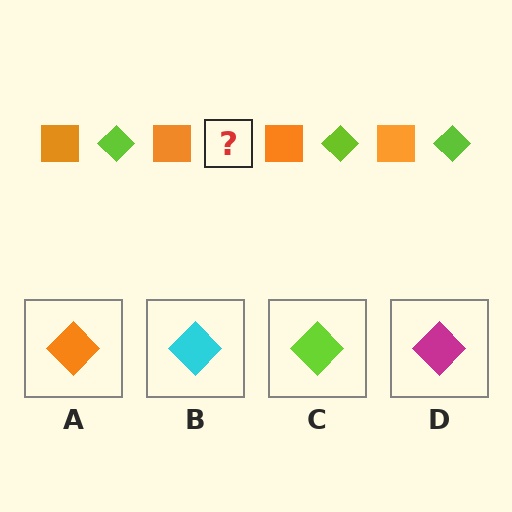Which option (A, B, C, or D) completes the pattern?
C.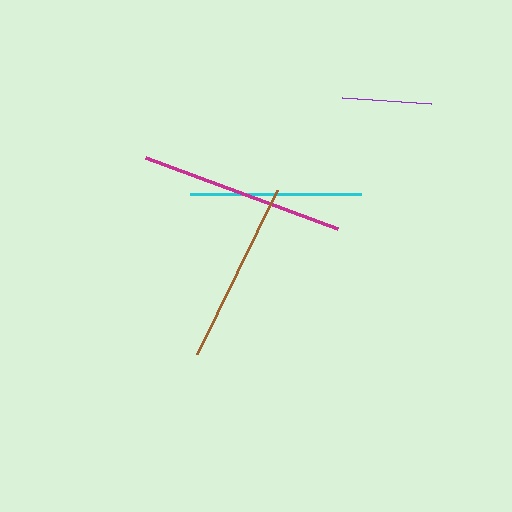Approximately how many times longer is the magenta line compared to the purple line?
The magenta line is approximately 2.3 times the length of the purple line.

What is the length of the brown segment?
The brown segment is approximately 183 pixels long.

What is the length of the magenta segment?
The magenta segment is approximately 205 pixels long.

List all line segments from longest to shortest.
From longest to shortest: magenta, brown, cyan, purple.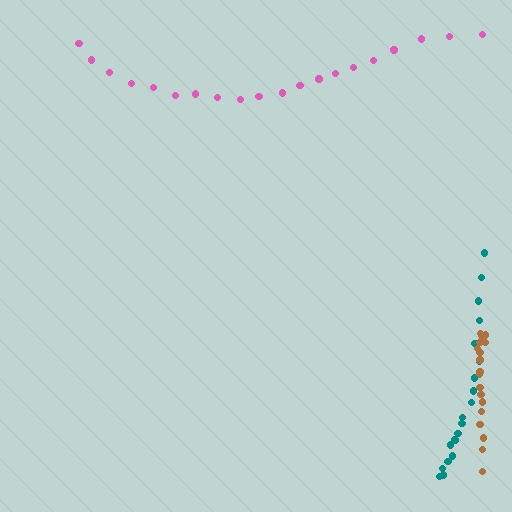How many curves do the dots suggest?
There are 3 distinct paths.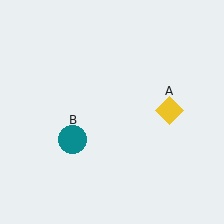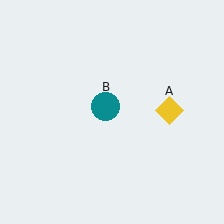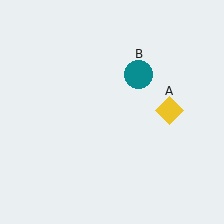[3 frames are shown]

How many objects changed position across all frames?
1 object changed position: teal circle (object B).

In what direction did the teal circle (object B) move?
The teal circle (object B) moved up and to the right.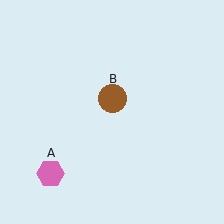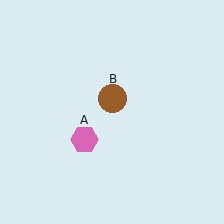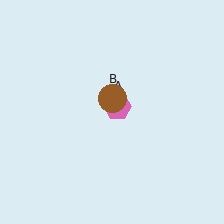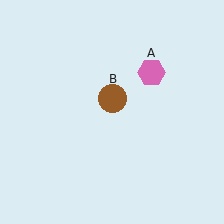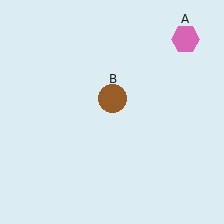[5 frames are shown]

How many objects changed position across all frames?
1 object changed position: pink hexagon (object A).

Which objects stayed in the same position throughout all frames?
Brown circle (object B) remained stationary.